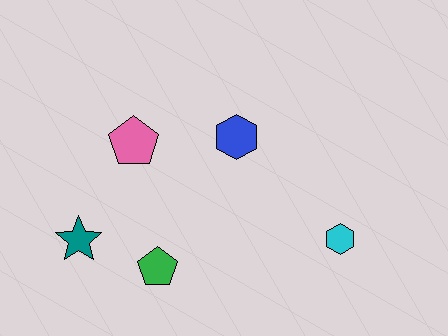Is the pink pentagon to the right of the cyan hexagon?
No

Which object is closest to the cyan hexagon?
The blue hexagon is closest to the cyan hexagon.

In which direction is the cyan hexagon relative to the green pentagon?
The cyan hexagon is to the right of the green pentagon.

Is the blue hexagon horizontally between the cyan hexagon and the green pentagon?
Yes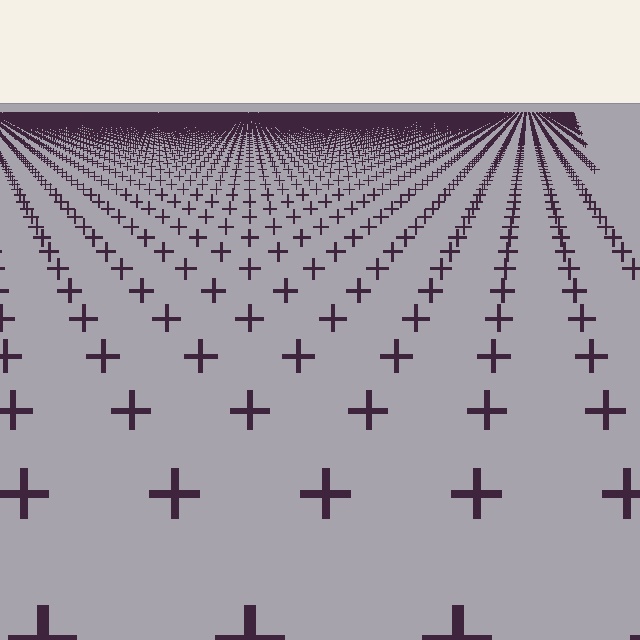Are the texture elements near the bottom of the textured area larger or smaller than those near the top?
Larger. Near the bottom, elements are closer to the viewer and appear at a bigger on-screen size.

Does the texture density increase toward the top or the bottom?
Density increases toward the top.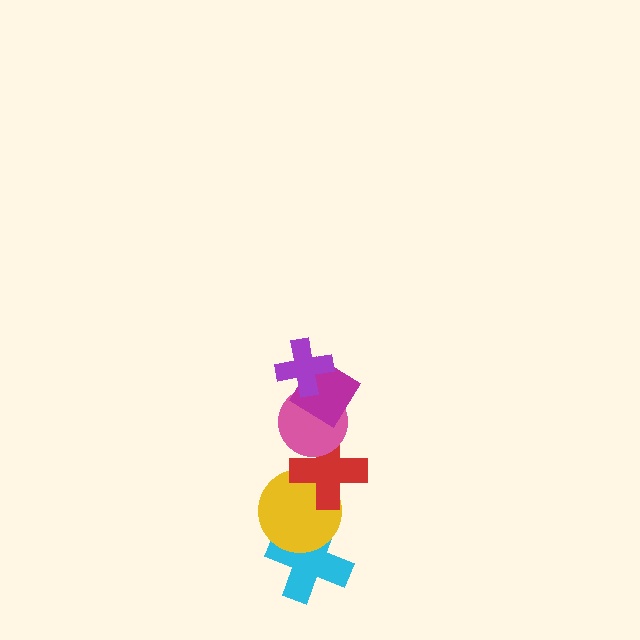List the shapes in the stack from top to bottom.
From top to bottom: the purple cross, the magenta diamond, the pink circle, the red cross, the yellow circle, the cyan cross.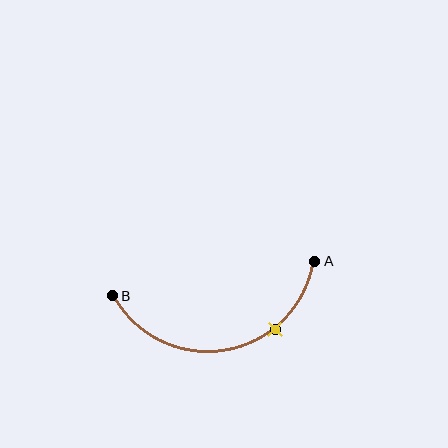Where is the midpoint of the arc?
The arc midpoint is the point on the curve farthest from the straight line joining A and B. It sits below that line.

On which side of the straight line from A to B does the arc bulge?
The arc bulges below the straight line connecting A and B.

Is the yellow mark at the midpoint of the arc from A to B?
No. The yellow mark lies on the arc but is closer to endpoint A. The arc midpoint would be at the point on the curve equidistant along the arc from both A and B.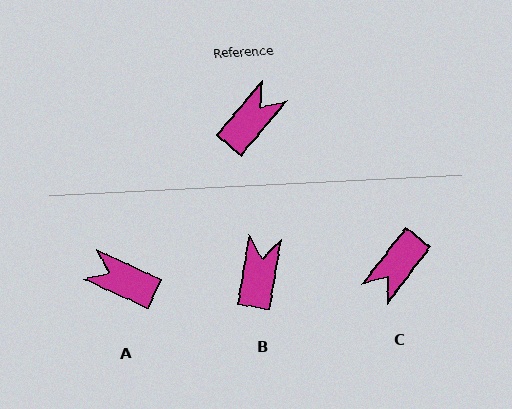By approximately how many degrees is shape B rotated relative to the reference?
Approximately 31 degrees counter-clockwise.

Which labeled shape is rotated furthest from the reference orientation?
C, about 178 degrees away.